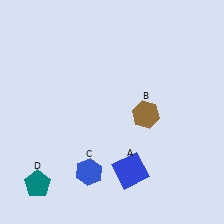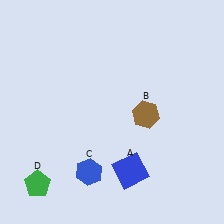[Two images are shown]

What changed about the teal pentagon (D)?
In Image 1, D is teal. In Image 2, it changed to green.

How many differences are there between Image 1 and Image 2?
There is 1 difference between the two images.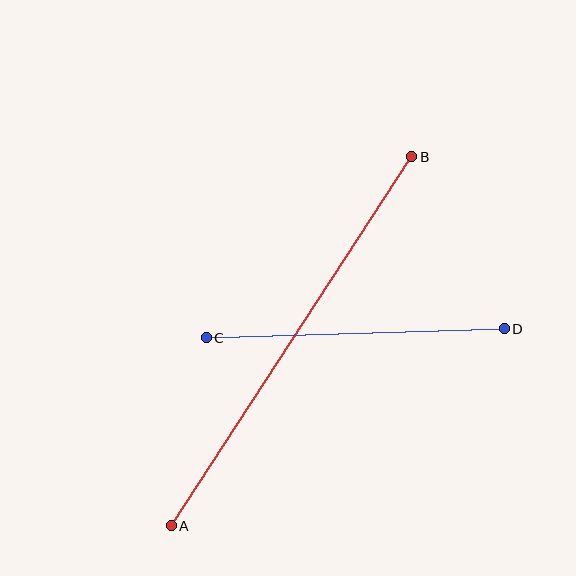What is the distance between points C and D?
The distance is approximately 298 pixels.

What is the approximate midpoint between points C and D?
The midpoint is at approximately (355, 333) pixels.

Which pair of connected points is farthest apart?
Points A and B are farthest apart.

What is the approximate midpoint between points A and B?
The midpoint is at approximately (292, 341) pixels.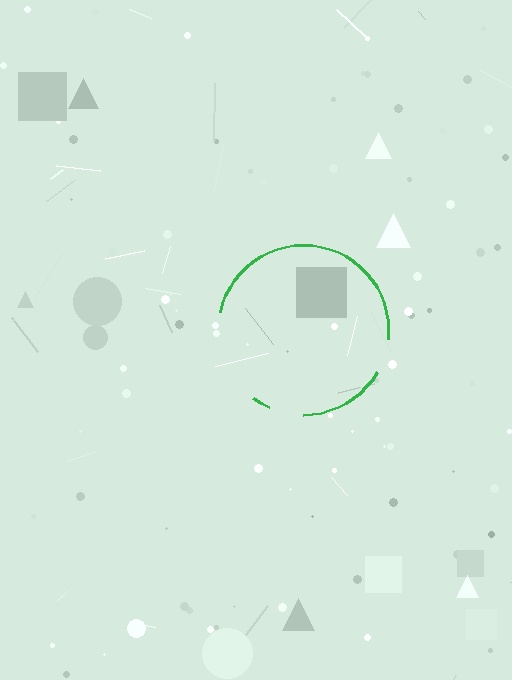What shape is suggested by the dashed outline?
The dashed outline suggests a circle.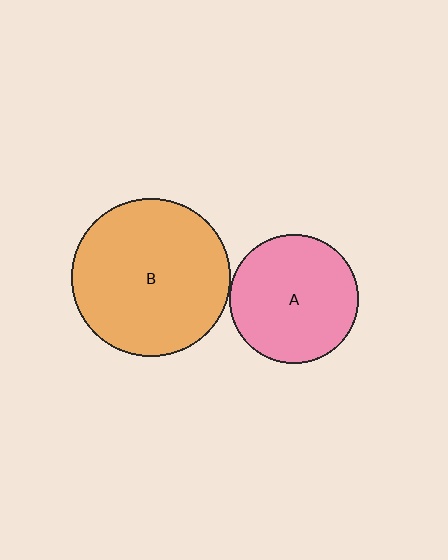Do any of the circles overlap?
No, none of the circles overlap.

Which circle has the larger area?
Circle B (orange).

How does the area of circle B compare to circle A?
Approximately 1.5 times.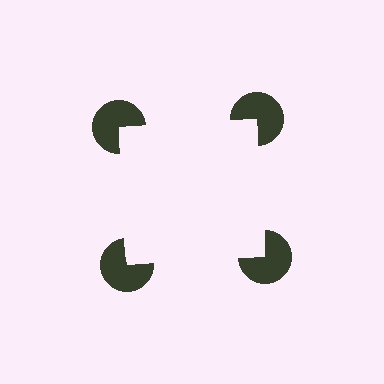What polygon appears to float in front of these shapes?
An illusory square — its edges are inferred from the aligned wedge cuts in the pac-man discs, not physically drawn.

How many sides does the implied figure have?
4 sides.